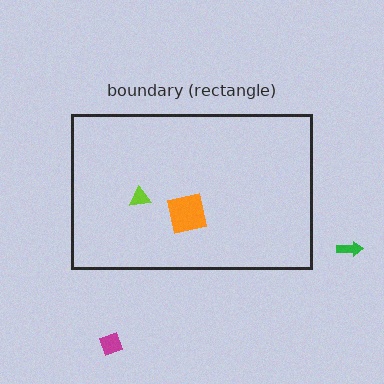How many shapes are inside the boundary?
2 inside, 2 outside.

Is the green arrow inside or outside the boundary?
Outside.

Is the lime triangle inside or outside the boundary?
Inside.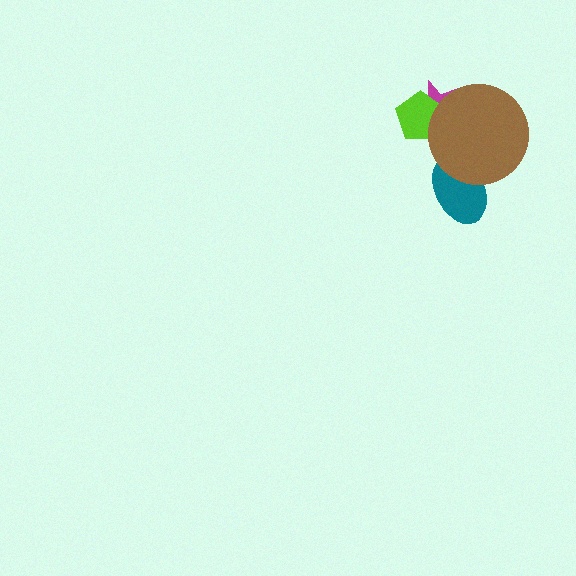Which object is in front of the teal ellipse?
The brown circle is in front of the teal ellipse.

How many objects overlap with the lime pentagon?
2 objects overlap with the lime pentagon.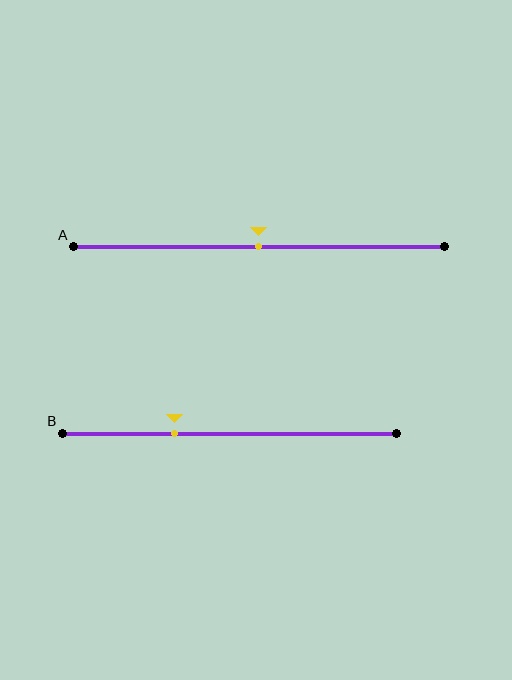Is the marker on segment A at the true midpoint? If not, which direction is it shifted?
Yes, the marker on segment A is at the true midpoint.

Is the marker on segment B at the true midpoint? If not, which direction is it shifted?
No, the marker on segment B is shifted to the left by about 16% of the segment length.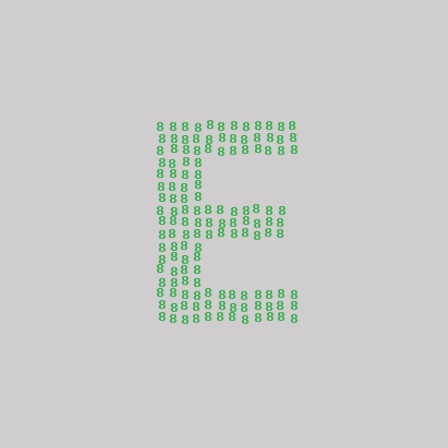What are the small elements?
The small elements are digit 8's.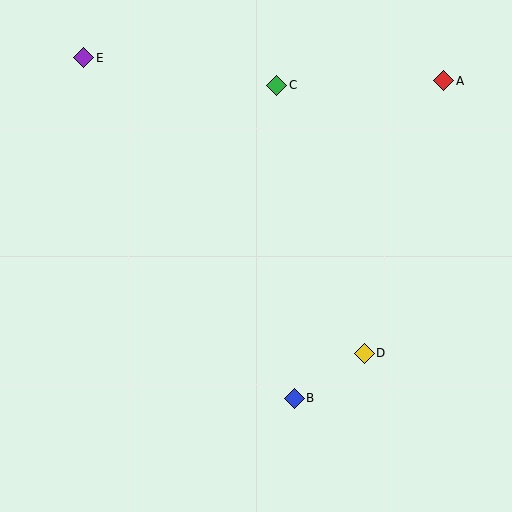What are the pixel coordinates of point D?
Point D is at (364, 353).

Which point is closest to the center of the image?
Point D at (364, 353) is closest to the center.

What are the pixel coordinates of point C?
Point C is at (277, 85).